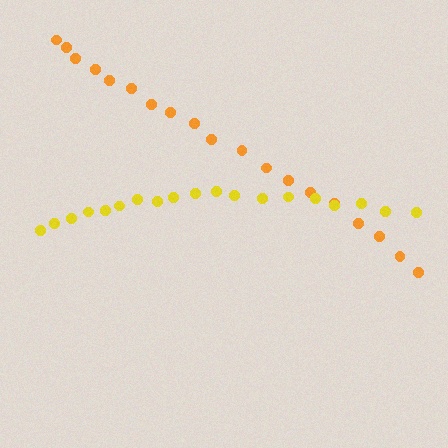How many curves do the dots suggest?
There are 2 distinct paths.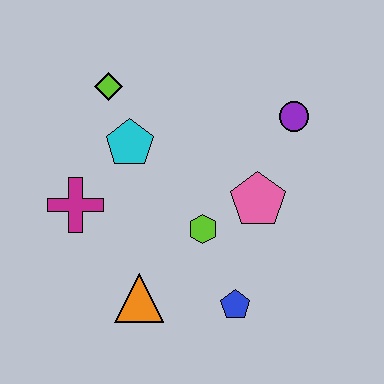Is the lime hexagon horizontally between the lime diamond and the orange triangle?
No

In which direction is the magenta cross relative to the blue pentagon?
The magenta cross is to the left of the blue pentagon.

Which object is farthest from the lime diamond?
The blue pentagon is farthest from the lime diamond.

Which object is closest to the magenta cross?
The cyan pentagon is closest to the magenta cross.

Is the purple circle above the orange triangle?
Yes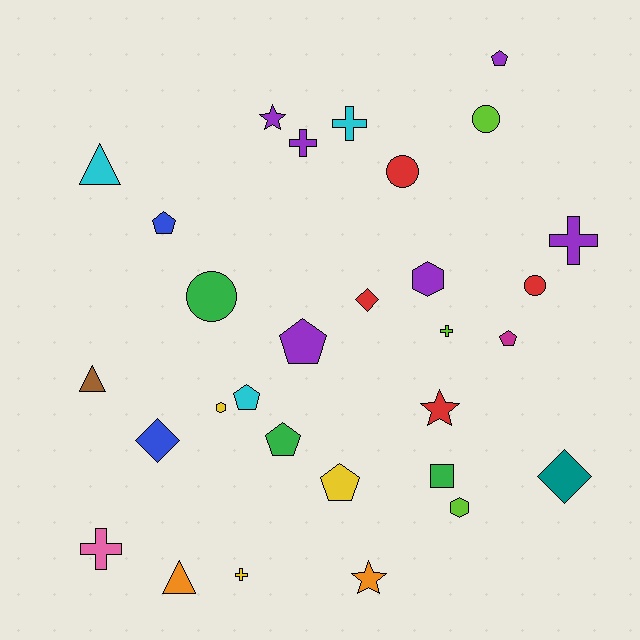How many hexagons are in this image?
There are 3 hexagons.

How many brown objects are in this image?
There is 1 brown object.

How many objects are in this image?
There are 30 objects.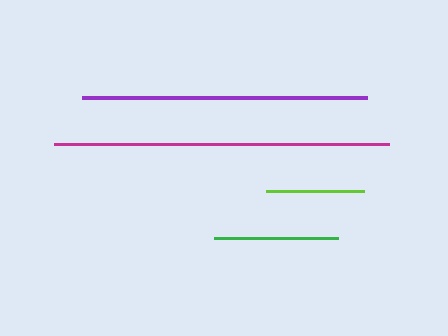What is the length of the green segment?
The green segment is approximately 124 pixels long.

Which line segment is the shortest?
The lime line is the shortest at approximately 99 pixels.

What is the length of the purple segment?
The purple segment is approximately 285 pixels long.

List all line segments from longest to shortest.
From longest to shortest: magenta, purple, green, lime.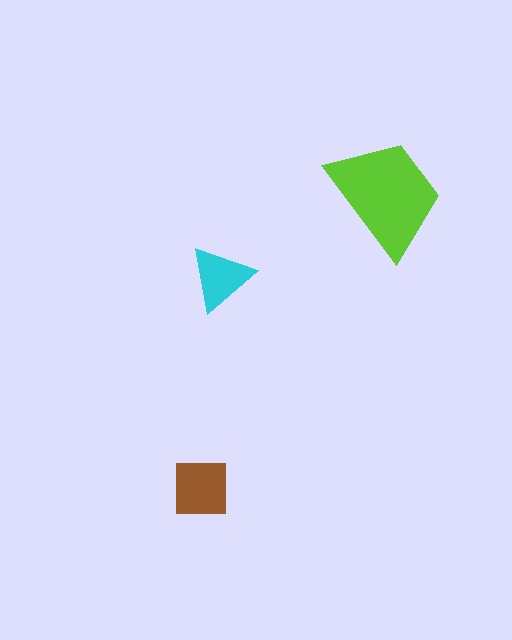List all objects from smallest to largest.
The cyan triangle, the brown square, the lime trapezoid.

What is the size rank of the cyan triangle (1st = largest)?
3rd.